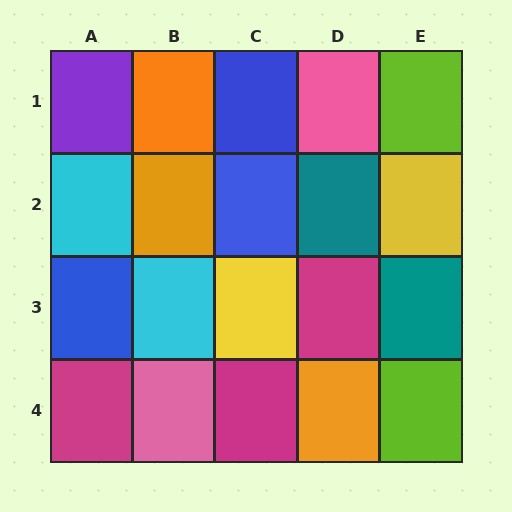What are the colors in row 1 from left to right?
Purple, orange, blue, pink, lime.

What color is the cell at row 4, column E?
Lime.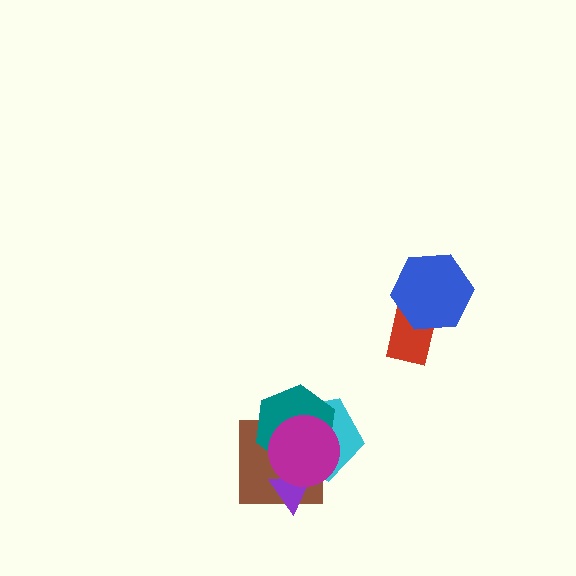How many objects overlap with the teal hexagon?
3 objects overlap with the teal hexagon.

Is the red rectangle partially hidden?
Yes, it is partially covered by another shape.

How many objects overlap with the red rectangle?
1 object overlaps with the red rectangle.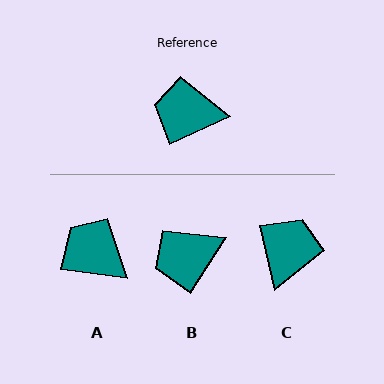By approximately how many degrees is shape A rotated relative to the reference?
Approximately 33 degrees clockwise.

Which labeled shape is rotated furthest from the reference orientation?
C, about 102 degrees away.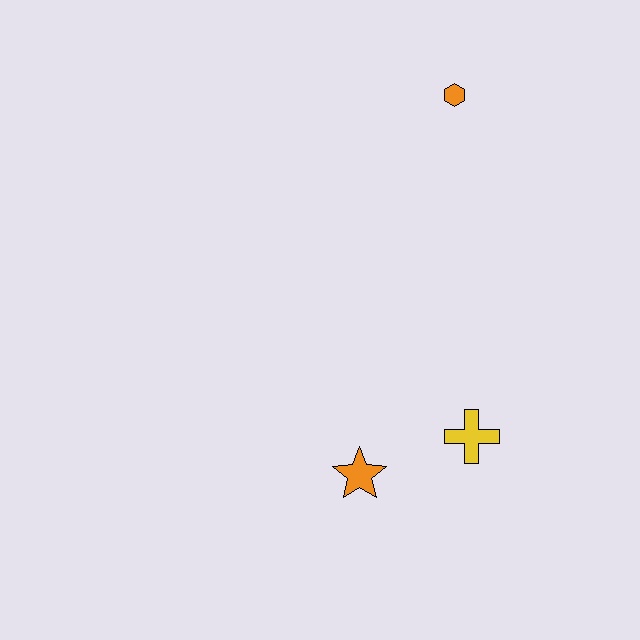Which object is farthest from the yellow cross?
The orange hexagon is farthest from the yellow cross.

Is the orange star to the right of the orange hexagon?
No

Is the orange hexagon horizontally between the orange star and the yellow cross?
Yes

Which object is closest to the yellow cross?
The orange star is closest to the yellow cross.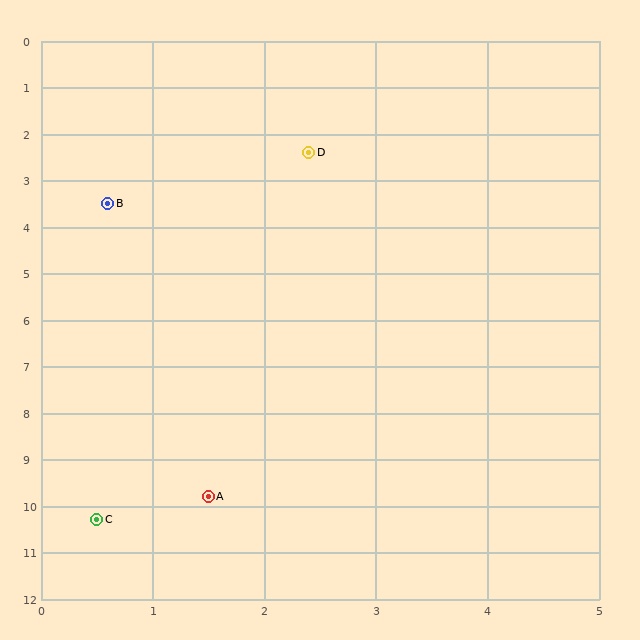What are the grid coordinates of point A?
Point A is at approximately (1.5, 9.8).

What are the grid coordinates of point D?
Point D is at approximately (2.4, 2.4).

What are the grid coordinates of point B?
Point B is at approximately (0.6, 3.5).